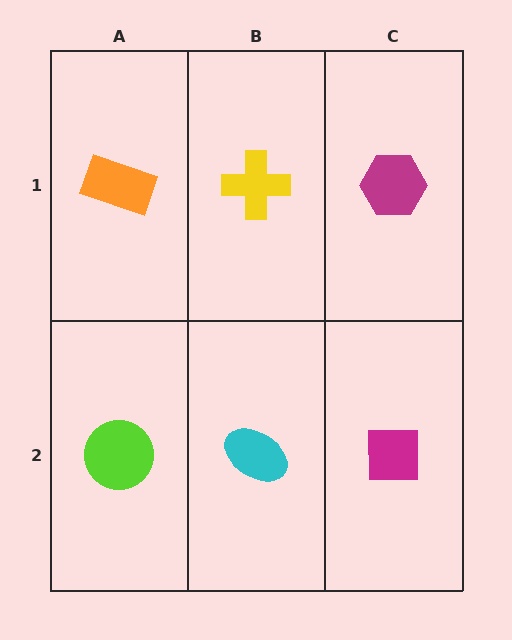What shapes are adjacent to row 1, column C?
A magenta square (row 2, column C), a yellow cross (row 1, column B).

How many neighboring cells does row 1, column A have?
2.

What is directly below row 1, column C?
A magenta square.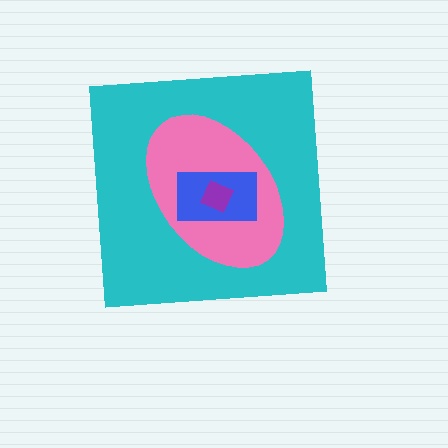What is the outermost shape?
The cyan square.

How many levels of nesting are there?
4.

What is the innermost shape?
The purple square.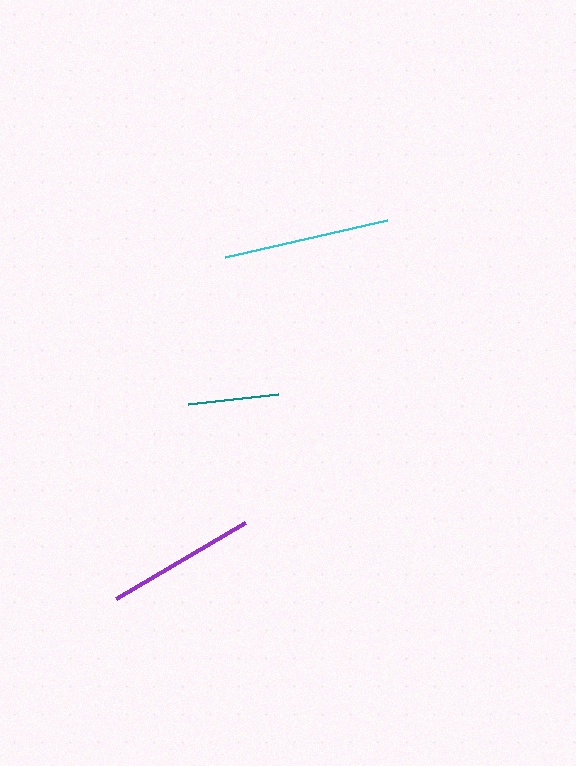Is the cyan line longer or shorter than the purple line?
The cyan line is longer than the purple line.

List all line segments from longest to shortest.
From longest to shortest: cyan, purple, teal.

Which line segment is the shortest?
The teal line is the shortest at approximately 91 pixels.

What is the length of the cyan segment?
The cyan segment is approximately 166 pixels long.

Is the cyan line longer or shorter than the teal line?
The cyan line is longer than the teal line.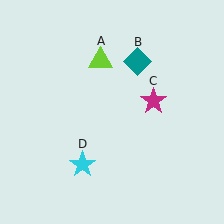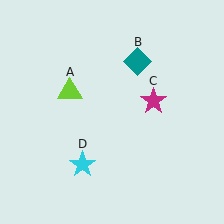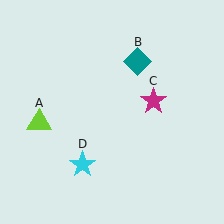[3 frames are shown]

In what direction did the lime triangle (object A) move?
The lime triangle (object A) moved down and to the left.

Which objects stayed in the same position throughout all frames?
Teal diamond (object B) and magenta star (object C) and cyan star (object D) remained stationary.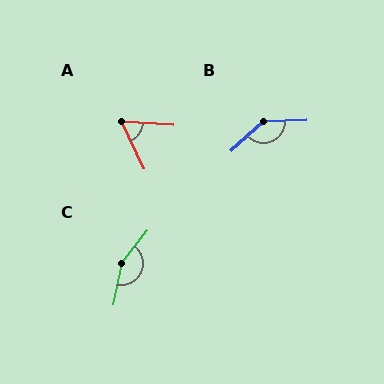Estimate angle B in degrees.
Approximately 140 degrees.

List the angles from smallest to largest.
A (60°), B (140°), C (154°).